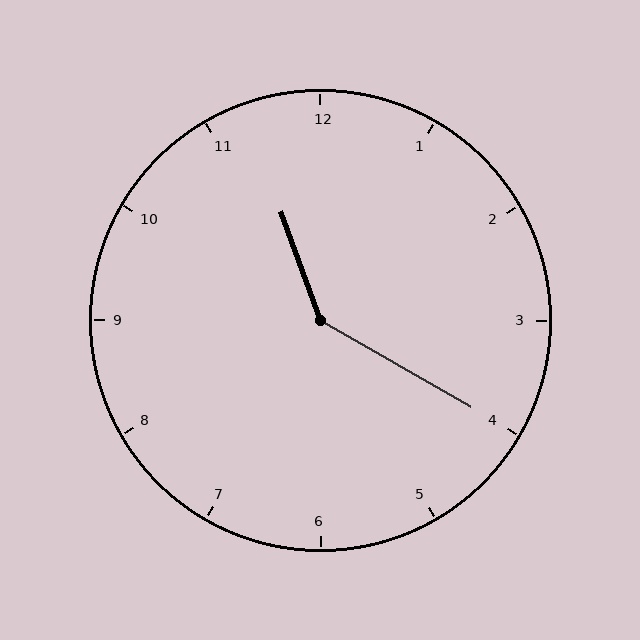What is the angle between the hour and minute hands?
Approximately 140 degrees.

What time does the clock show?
11:20.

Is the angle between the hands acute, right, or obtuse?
It is obtuse.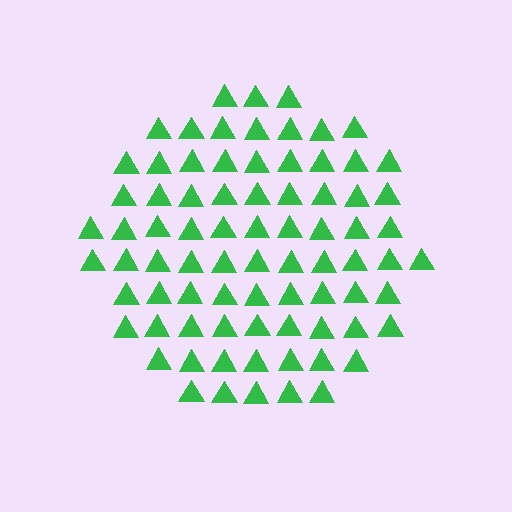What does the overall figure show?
The overall figure shows a circle.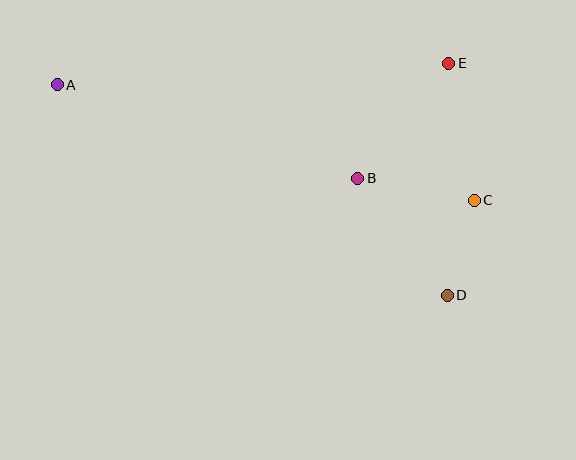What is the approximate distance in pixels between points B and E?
The distance between B and E is approximately 147 pixels.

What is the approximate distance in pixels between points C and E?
The distance between C and E is approximately 139 pixels.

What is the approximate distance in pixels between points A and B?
The distance between A and B is approximately 315 pixels.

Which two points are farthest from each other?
Points A and D are farthest from each other.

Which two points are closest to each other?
Points C and D are closest to each other.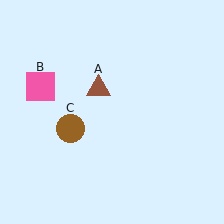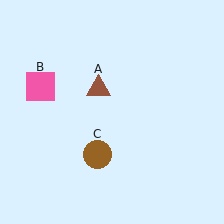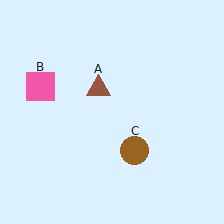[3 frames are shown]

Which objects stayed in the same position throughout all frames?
Brown triangle (object A) and pink square (object B) remained stationary.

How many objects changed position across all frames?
1 object changed position: brown circle (object C).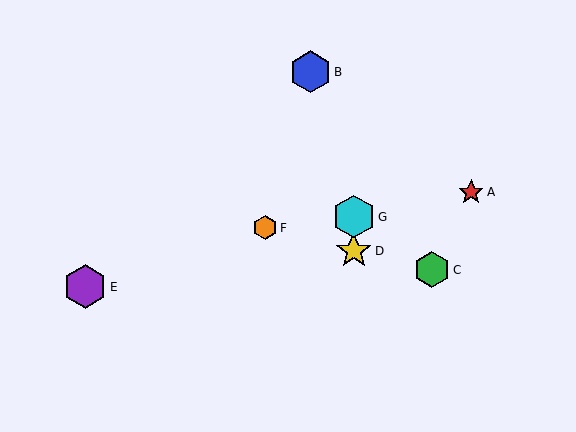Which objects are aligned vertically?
Objects D, G are aligned vertically.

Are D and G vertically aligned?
Yes, both are at x≈354.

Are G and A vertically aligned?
No, G is at x≈354 and A is at x≈471.